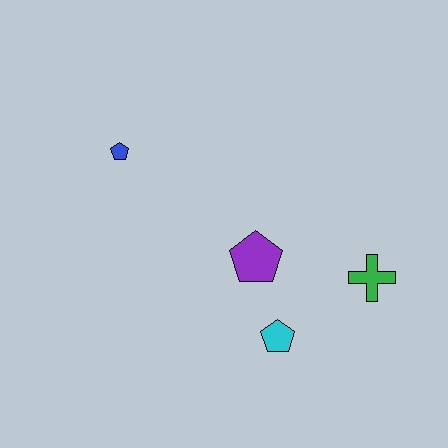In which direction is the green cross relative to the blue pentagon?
The green cross is to the right of the blue pentagon.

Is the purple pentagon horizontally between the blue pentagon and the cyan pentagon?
Yes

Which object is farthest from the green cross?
The blue pentagon is farthest from the green cross.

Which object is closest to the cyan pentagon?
The purple pentagon is closest to the cyan pentagon.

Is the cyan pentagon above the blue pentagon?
No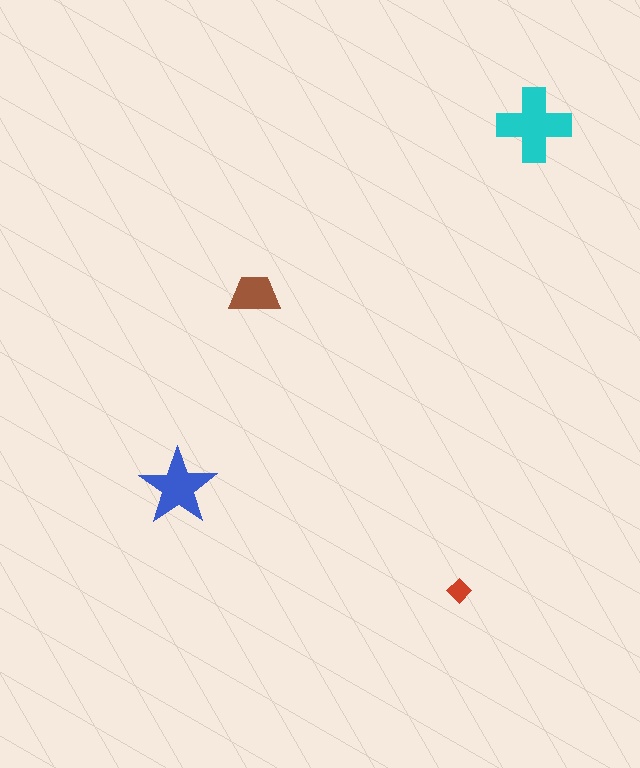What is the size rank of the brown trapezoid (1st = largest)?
3rd.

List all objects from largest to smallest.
The cyan cross, the blue star, the brown trapezoid, the red diamond.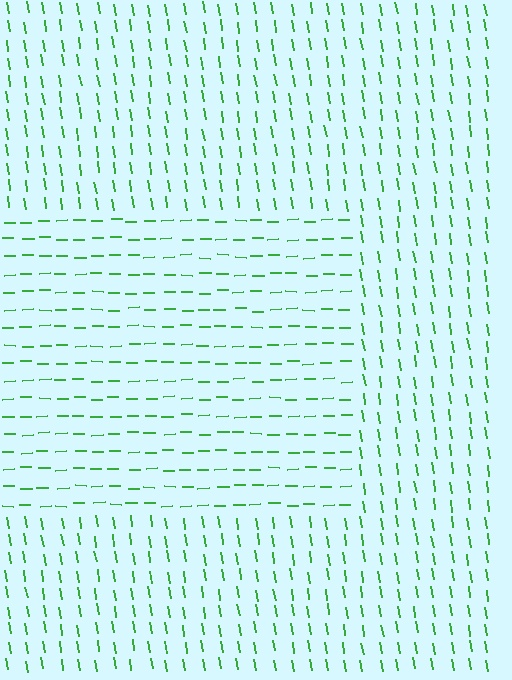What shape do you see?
I see a rectangle.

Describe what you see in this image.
The image is filled with small green line segments. A rectangle region in the image has lines oriented differently from the surrounding lines, creating a visible texture boundary.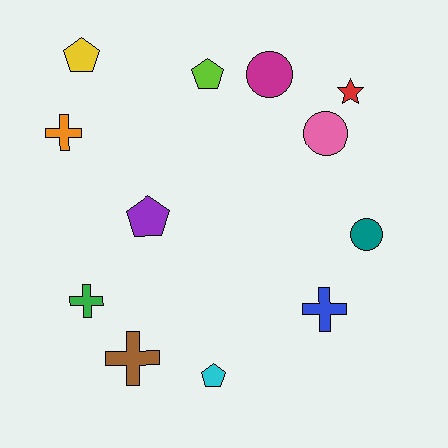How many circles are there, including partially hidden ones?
There are 3 circles.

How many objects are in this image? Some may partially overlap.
There are 12 objects.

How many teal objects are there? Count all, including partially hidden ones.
There is 1 teal object.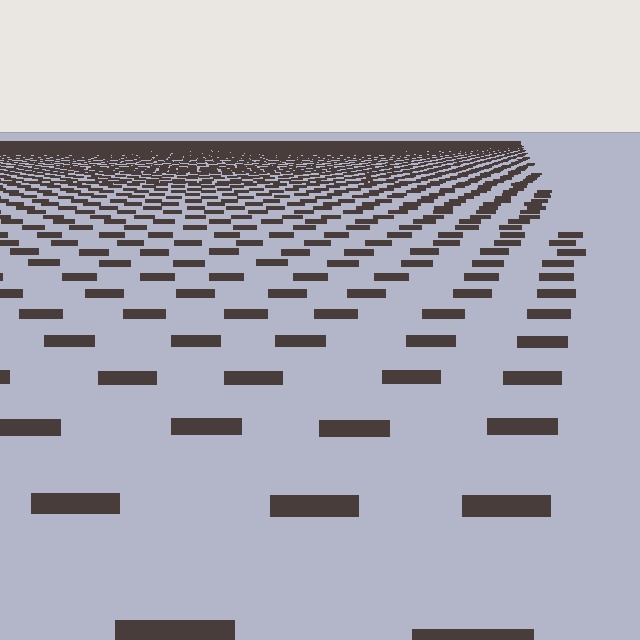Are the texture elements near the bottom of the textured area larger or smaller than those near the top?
Larger. Near the bottom, elements are closer to the viewer and appear at a bigger on-screen size.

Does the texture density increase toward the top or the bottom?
Density increases toward the top.